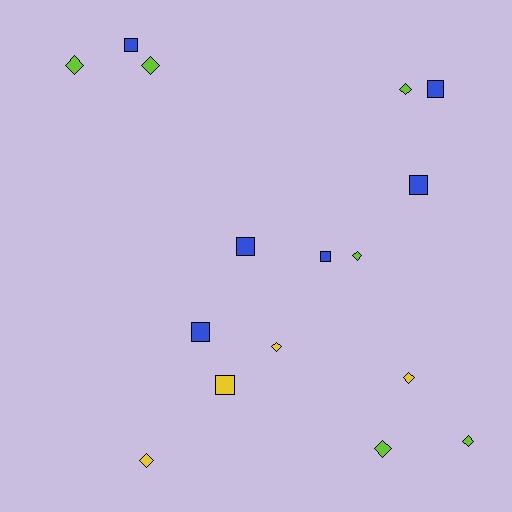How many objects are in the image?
There are 16 objects.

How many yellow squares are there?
There is 1 yellow square.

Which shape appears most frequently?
Diamond, with 9 objects.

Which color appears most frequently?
Lime, with 6 objects.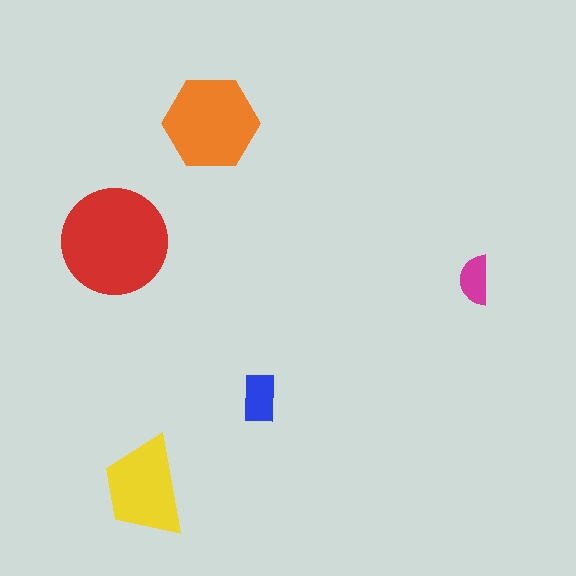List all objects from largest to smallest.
The red circle, the orange hexagon, the yellow trapezoid, the blue rectangle, the magenta semicircle.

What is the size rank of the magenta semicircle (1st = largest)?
5th.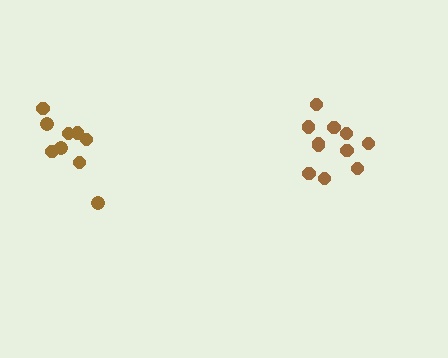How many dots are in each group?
Group 1: 9 dots, Group 2: 11 dots (20 total).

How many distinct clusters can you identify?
There are 2 distinct clusters.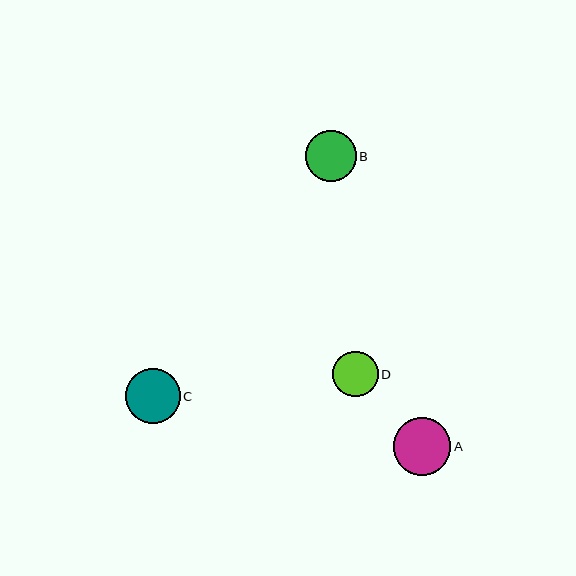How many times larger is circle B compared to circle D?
Circle B is approximately 1.1 times the size of circle D.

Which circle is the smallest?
Circle D is the smallest with a size of approximately 46 pixels.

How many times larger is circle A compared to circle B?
Circle A is approximately 1.1 times the size of circle B.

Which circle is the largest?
Circle A is the largest with a size of approximately 58 pixels.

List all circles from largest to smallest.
From largest to smallest: A, C, B, D.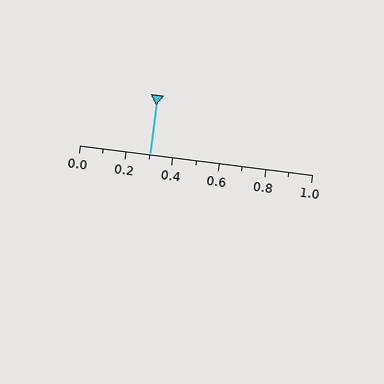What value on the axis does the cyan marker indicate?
The marker indicates approximately 0.3.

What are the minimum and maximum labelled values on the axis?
The axis runs from 0.0 to 1.0.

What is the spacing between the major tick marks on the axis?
The major ticks are spaced 0.2 apart.